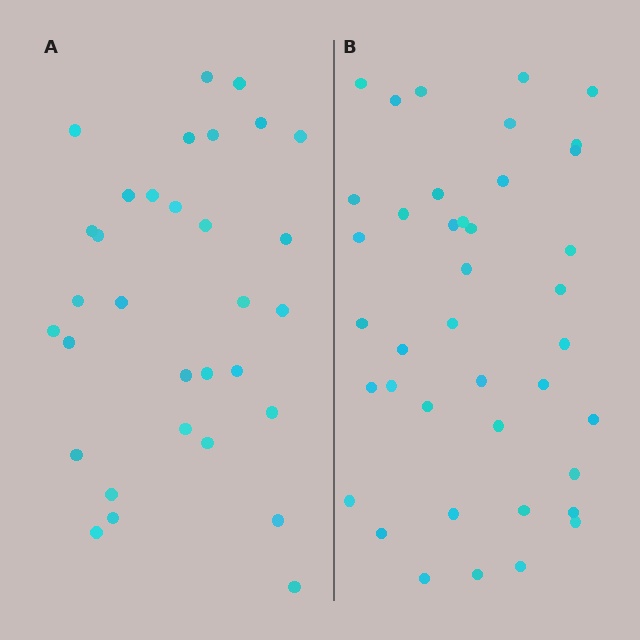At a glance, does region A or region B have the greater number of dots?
Region B (the right region) has more dots.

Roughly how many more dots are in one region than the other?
Region B has roughly 8 or so more dots than region A.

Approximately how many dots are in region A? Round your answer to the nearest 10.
About 30 dots. (The exact count is 32, which rounds to 30.)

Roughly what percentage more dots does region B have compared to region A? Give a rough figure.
About 25% more.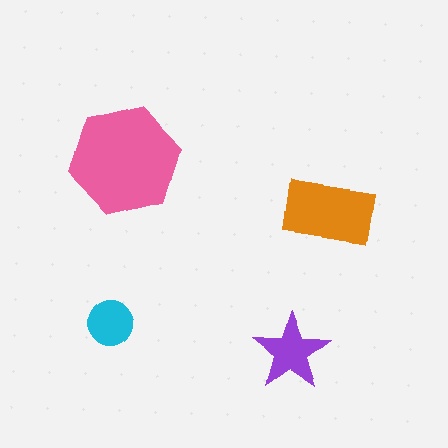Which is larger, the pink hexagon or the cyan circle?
The pink hexagon.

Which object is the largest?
The pink hexagon.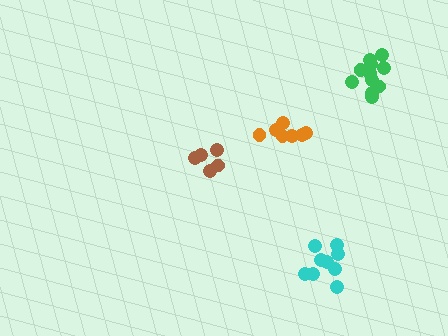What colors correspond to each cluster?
The clusters are colored: cyan, orange, green, brown.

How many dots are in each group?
Group 1: 9 dots, Group 2: 7 dots, Group 3: 11 dots, Group 4: 5 dots (32 total).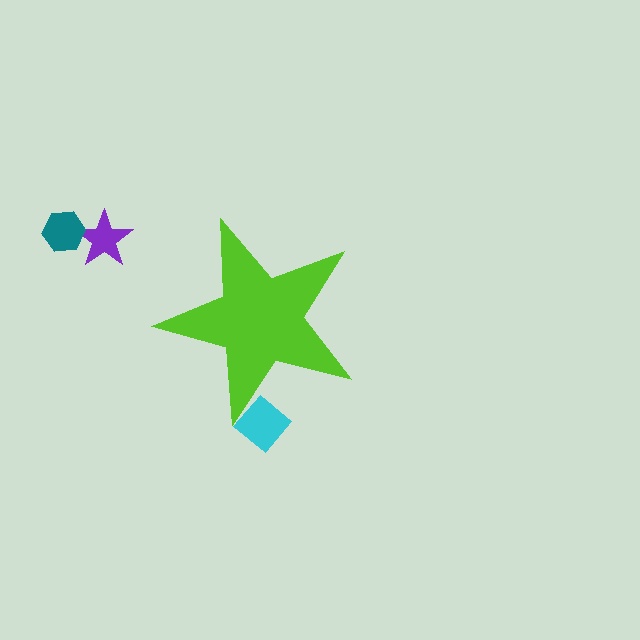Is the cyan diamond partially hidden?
Yes, the cyan diamond is partially hidden behind the lime star.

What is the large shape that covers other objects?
A lime star.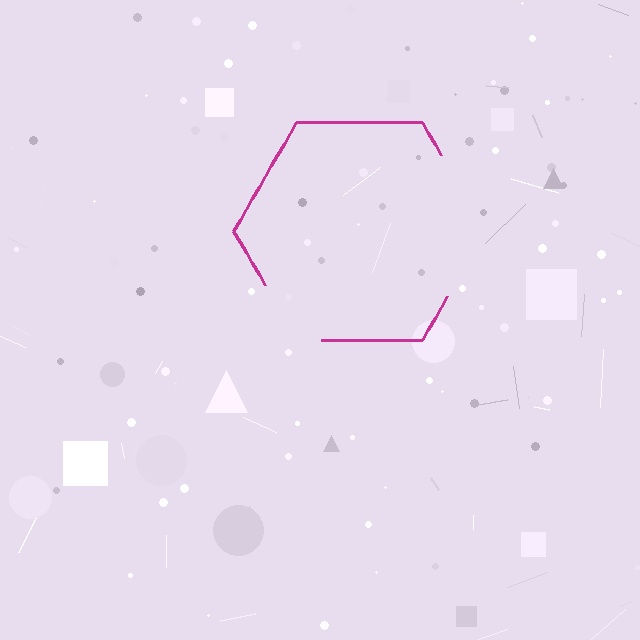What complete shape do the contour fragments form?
The contour fragments form a hexagon.